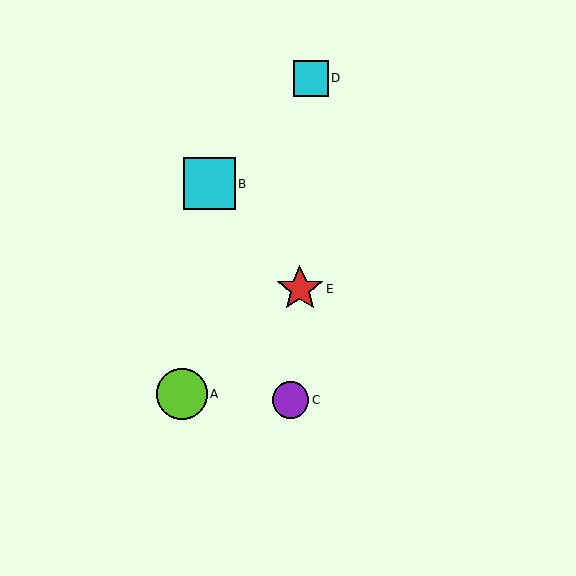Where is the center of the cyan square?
The center of the cyan square is at (311, 78).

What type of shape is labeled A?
Shape A is a lime circle.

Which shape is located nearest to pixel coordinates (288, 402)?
The purple circle (labeled C) at (291, 400) is nearest to that location.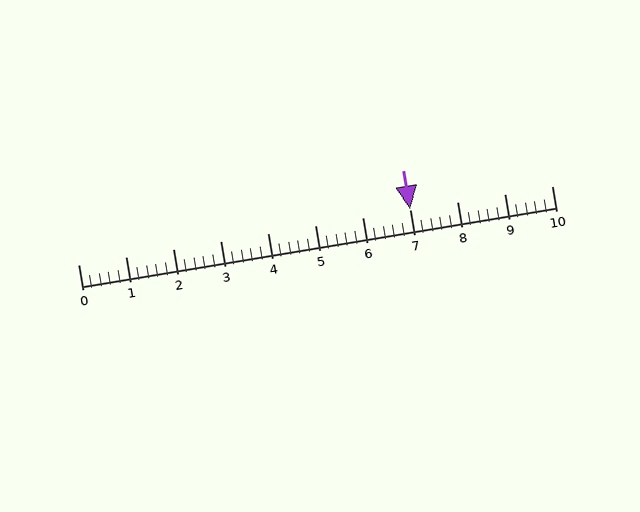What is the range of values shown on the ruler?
The ruler shows values from 0 to 10.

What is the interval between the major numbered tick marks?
The major tick marks are spaced 1 units apart.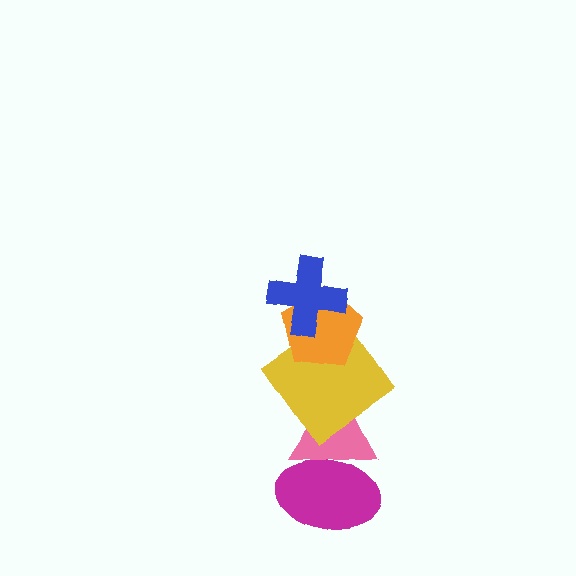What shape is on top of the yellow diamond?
The orange pentagon is on top of the yellow diamond.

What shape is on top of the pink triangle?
The yellow diamond is on top of the pink triangle.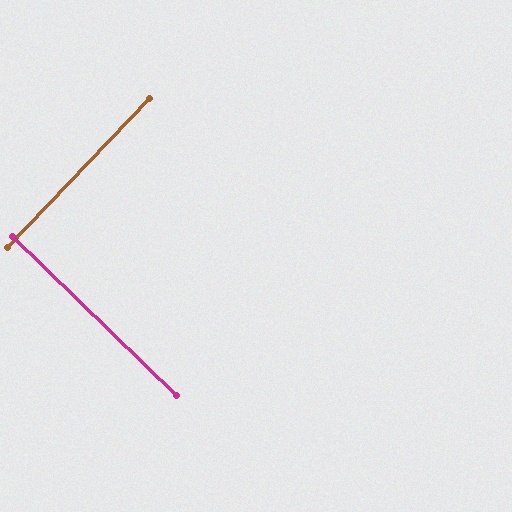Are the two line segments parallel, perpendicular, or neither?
Perpendicular — they meet at approximately 89°.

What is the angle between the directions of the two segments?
Approximately 89 degrees.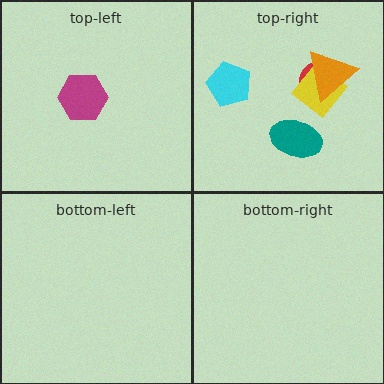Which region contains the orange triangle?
The top-right region.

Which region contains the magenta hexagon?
The top-left region.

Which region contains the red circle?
The top-right region.